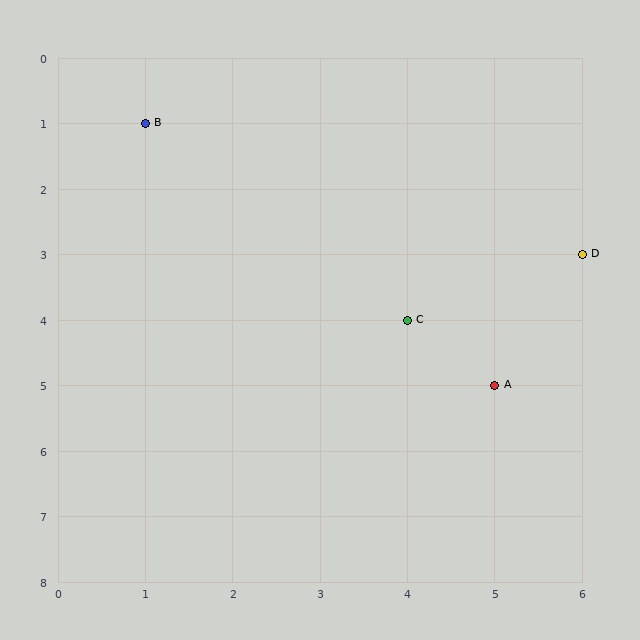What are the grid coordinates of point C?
Point C is at grid coordinates (4, 4).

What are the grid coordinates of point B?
Point B is at grid coordinates (1, 1).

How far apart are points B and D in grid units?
Points B and D are 5 columns and 2 rows apart (about 5.4 grid units diagonally).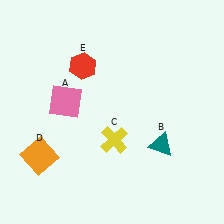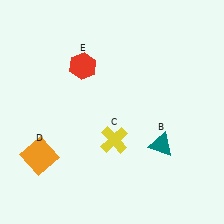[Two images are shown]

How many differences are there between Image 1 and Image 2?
There is 1 difference between the two images.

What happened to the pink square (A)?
The pink square (A) was removed in Image 2. It was in the top-left area of Image 1.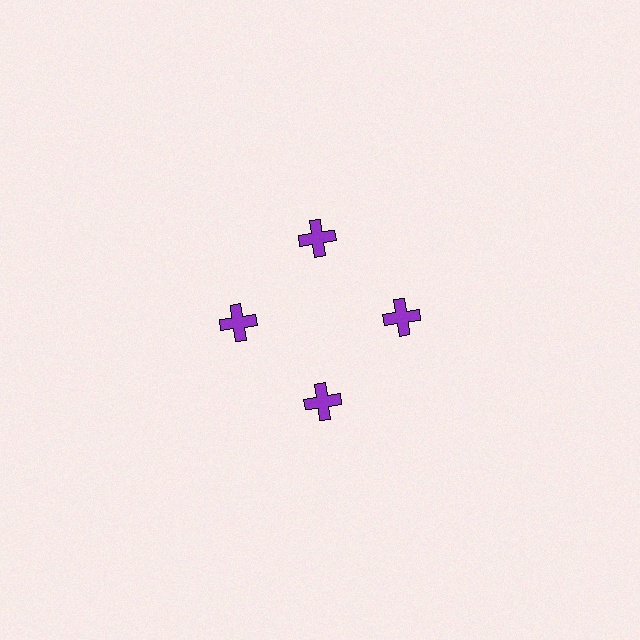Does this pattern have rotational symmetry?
Yes, this pattern has 4-fold rotational symmetry. It looks the same after rotating 90 degrees around the center.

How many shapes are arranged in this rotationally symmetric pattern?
There are 4 shapes, arranged in 4 groups of 1.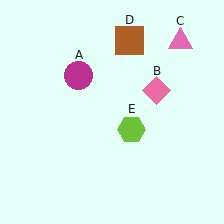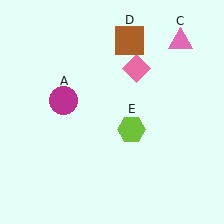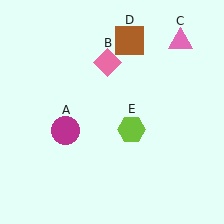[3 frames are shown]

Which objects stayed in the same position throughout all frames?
Pink triangle (object C) and brown square (object D) and lime hexagon (object E) remained stationary.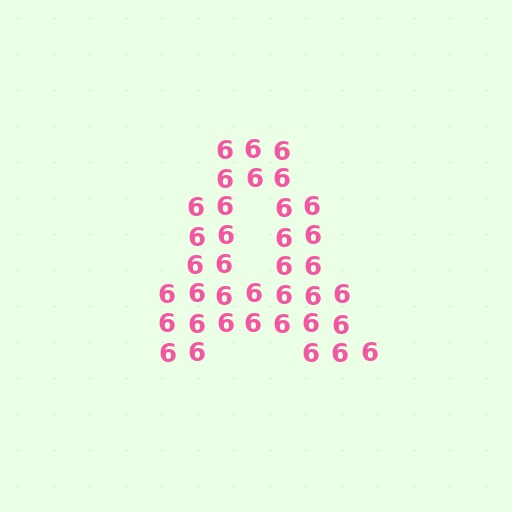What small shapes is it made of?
It is made of small digit 6's.